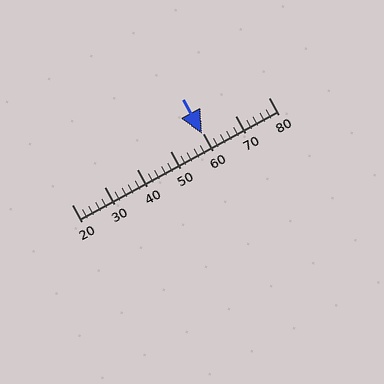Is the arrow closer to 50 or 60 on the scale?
The arrow is closer to 60.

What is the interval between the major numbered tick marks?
The major tick marks are spaced 10 units apart.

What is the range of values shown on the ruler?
The ruler shows values from 20 to 80.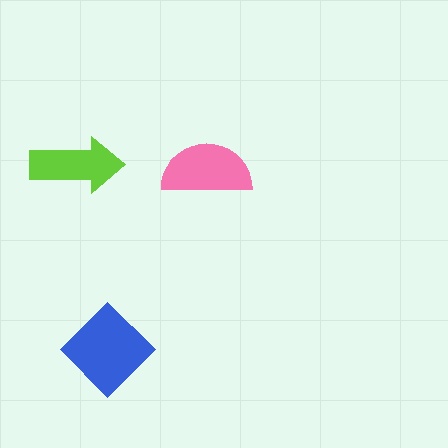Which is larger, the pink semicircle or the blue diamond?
The blue diamond.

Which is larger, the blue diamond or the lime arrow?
The blue diamond.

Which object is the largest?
The blue diamond.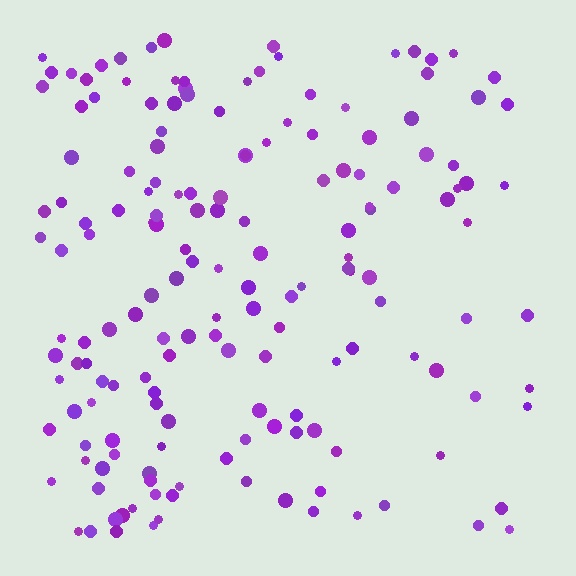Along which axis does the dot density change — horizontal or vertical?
Horizontal.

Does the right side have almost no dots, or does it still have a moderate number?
Still a moderate number, just noticeably fewer than the left.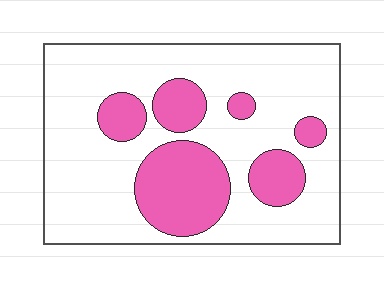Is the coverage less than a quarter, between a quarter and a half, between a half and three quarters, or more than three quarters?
Between a quarter and a half.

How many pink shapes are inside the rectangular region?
6.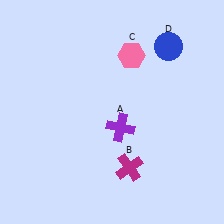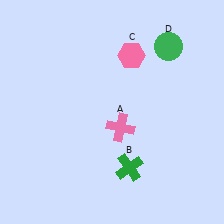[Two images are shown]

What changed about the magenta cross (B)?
In Image 1, B is magenta. In Image 2, it changed to green.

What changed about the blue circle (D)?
In Image 1, D is blue. In Image 2, it changed to green.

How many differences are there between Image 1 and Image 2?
There are 3 differences between the two images.